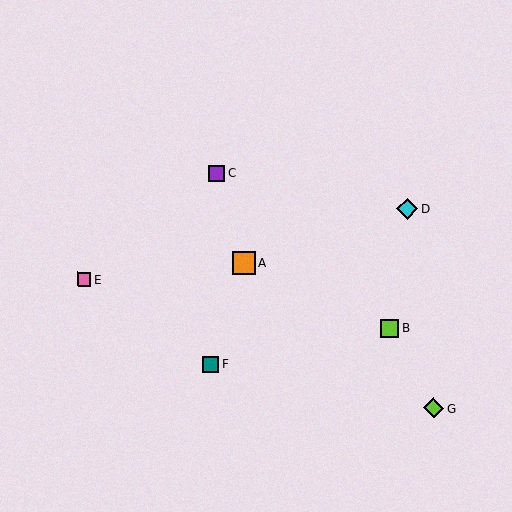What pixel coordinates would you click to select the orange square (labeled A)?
Click at (244, 263) to select the orange square A.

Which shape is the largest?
The orange square (labeled A) is the largest.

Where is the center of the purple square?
The center of the purple square is at (216, 173).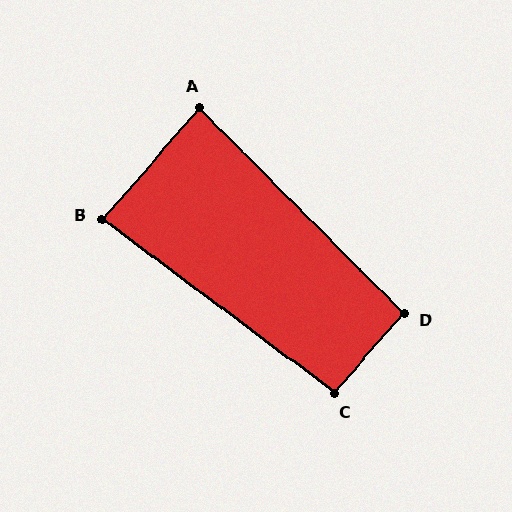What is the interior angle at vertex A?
Approximately 86 degrees (approximately right).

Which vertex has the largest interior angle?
D, at approximately 94 degrees.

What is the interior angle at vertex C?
Approximately 94 degrees (approximately right).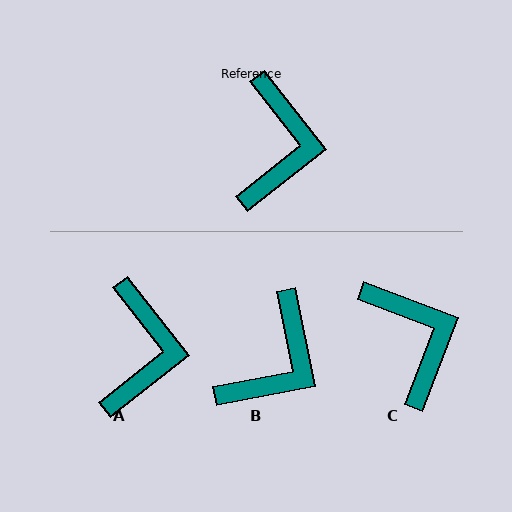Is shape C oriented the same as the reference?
No, it is off by about 31 degrees.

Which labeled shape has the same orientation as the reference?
A.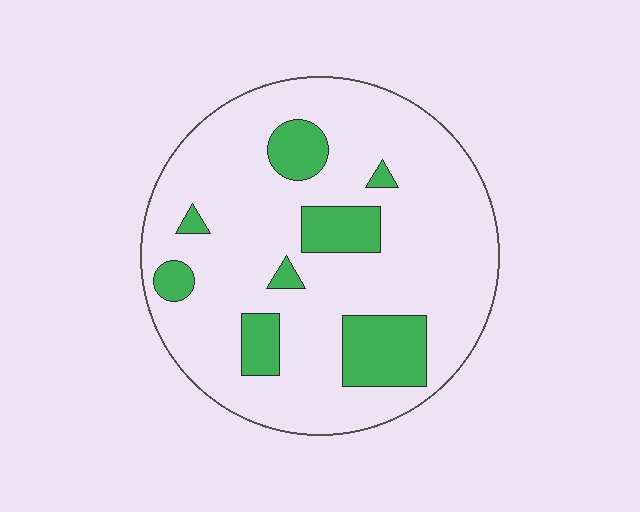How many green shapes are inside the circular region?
8.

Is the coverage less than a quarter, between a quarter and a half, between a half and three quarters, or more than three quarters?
Less than a quarter.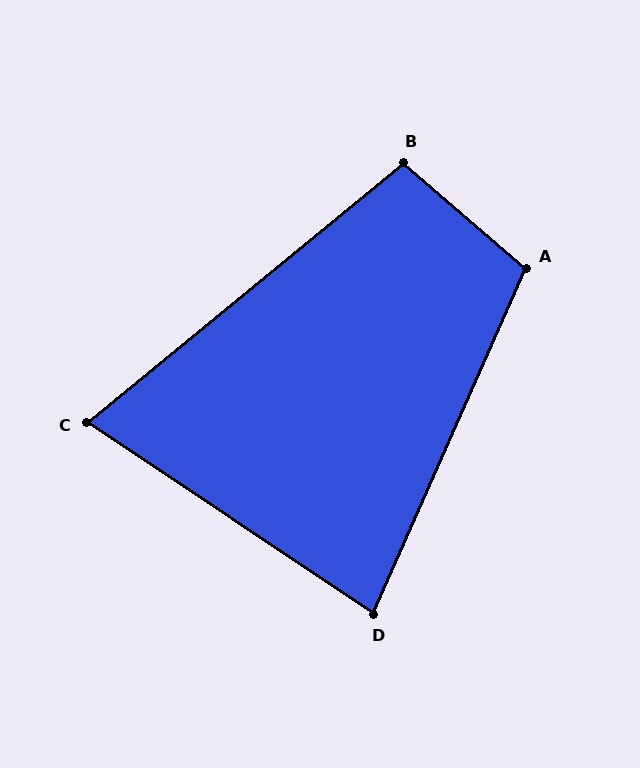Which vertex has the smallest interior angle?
C, at approximately 73 degrees.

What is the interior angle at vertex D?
Approximately 80 degrees (acute).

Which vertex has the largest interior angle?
A, at approximately 107 degrees.